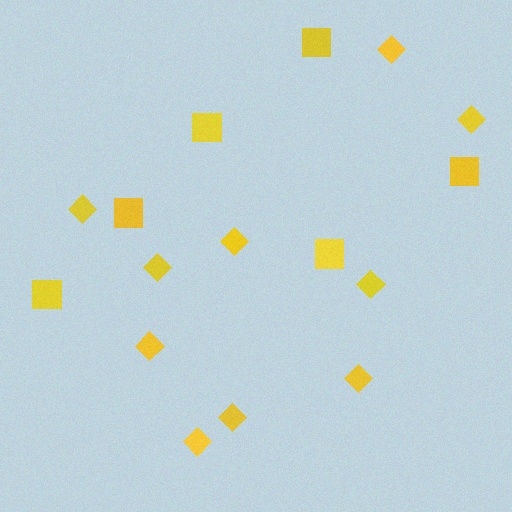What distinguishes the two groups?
There are 2 groups: one group of squares (6) and one group of diamonds (10).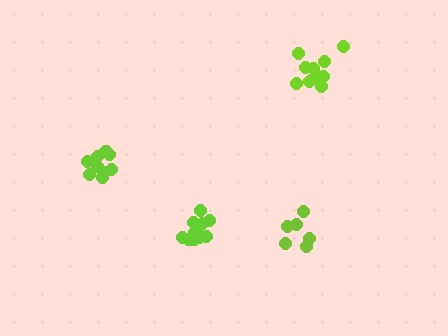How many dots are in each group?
Group 1: 6 dots, Group 2: 11 dots, Group 3: 10 dots, Group 4: 9 dots (36 total).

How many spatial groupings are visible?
There are 4 spatial groupings.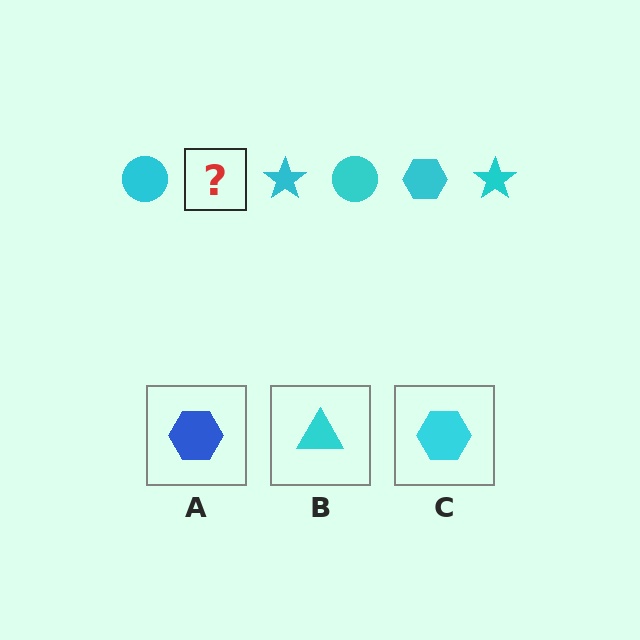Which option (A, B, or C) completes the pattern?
C.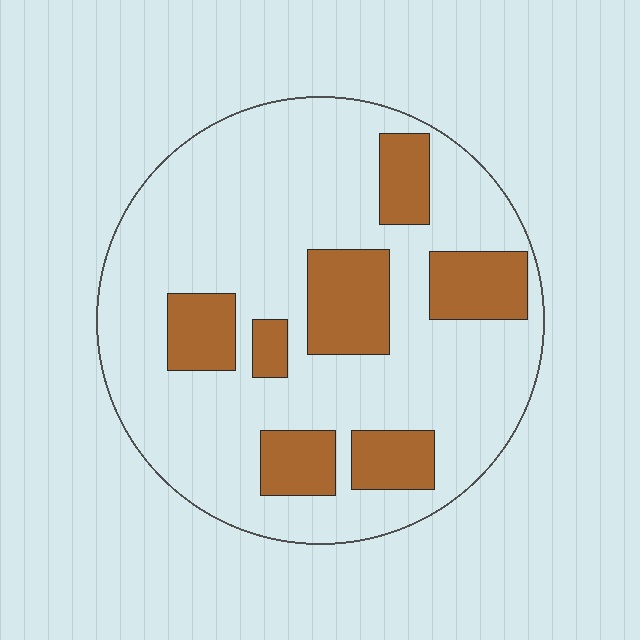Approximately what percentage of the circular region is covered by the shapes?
Approximately 25%.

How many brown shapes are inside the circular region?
7.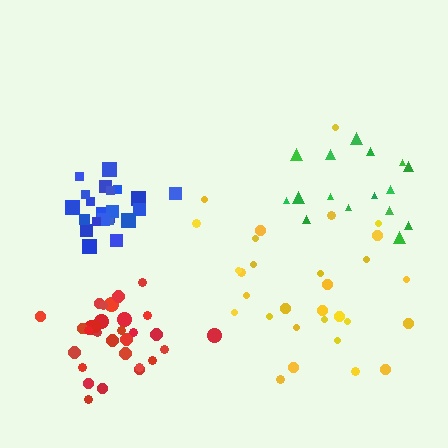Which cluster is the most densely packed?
Blue.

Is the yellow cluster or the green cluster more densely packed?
Yellow.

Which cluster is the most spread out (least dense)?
Green.